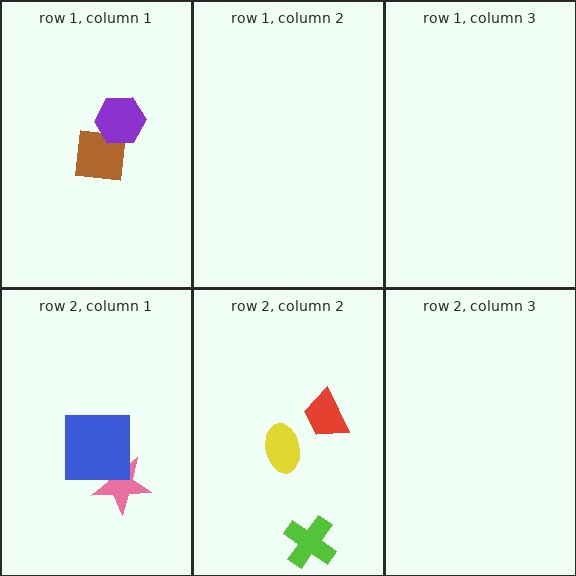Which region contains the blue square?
The row 2, column 1 region.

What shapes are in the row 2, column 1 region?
The pink star, the blue square.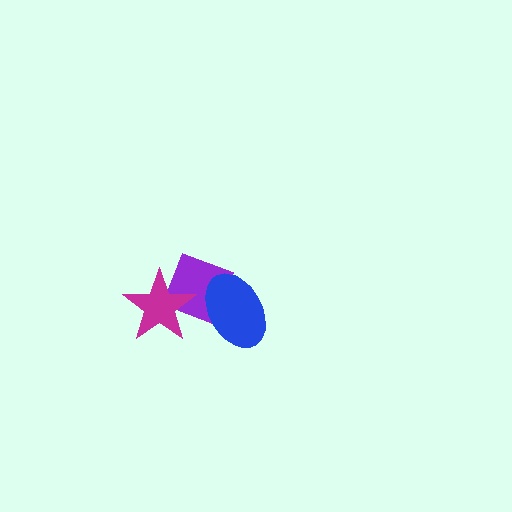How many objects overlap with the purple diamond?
2 objects overlap with the purple diamond.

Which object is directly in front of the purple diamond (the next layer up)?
The blue ellipse is directly in front of the purple diamond.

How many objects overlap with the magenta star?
1 object overlaps with the magenta star.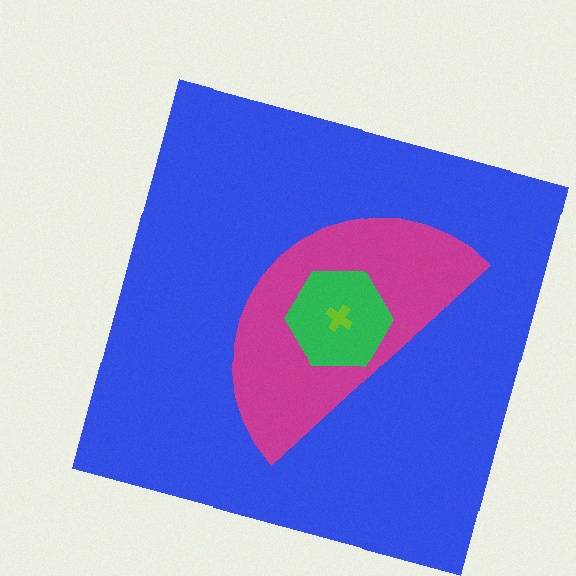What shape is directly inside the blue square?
The magenta semicircle.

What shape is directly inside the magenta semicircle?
The green hexagon.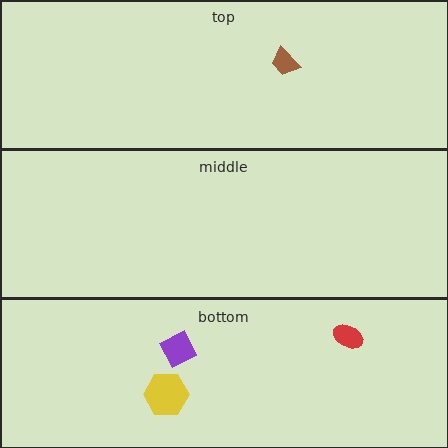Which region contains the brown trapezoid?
The top region.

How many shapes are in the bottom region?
3.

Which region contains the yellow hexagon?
The bottom region.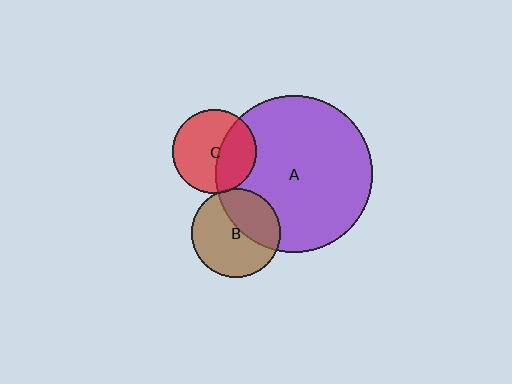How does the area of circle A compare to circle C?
Approximately 3.5 times.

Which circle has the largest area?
Circle A (purple).